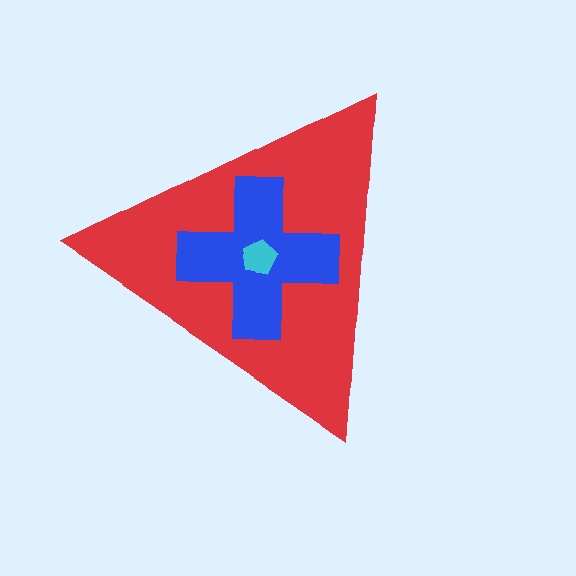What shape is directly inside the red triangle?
The blue cross.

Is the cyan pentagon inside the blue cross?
Yes.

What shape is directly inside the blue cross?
The cyan pentagon.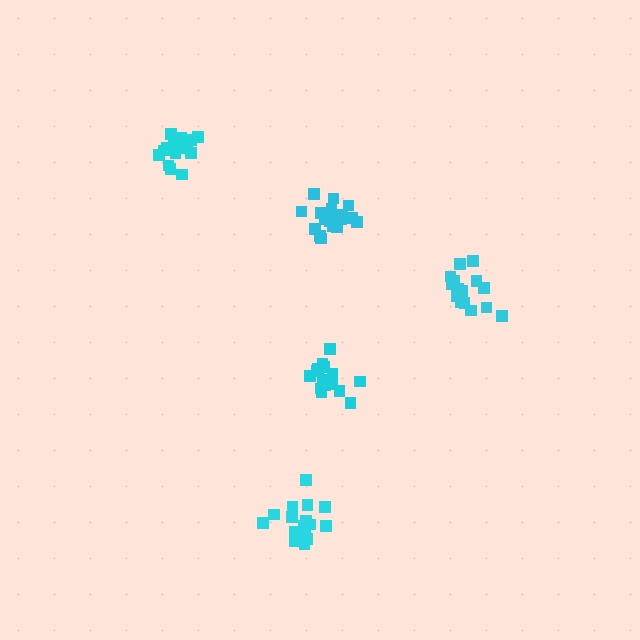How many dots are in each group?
Group 1: 17 dots, Group 2: 16 dots, Group 3: 15 dots, Group 4: 19 dots, Group 5: 18 dots (85 total).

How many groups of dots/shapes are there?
There are 5 groups.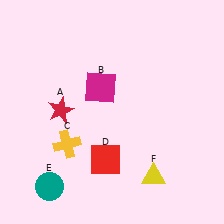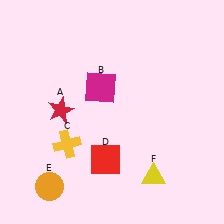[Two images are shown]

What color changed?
The circle (E) changed from teal in Image 1 to orange in Image 2.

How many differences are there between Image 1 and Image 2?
There is 1 difference between the two images.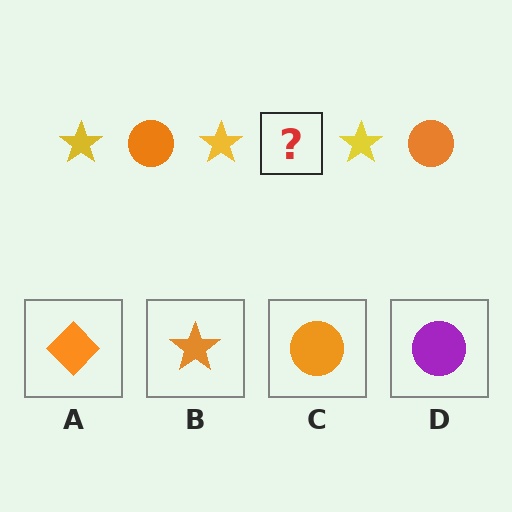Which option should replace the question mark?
Option C.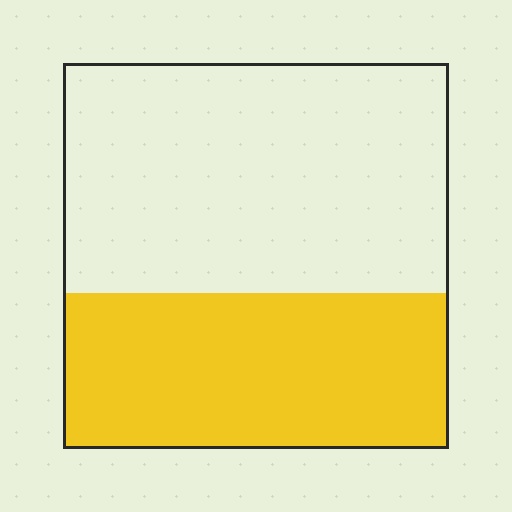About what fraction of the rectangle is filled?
About two fifths (2/5).